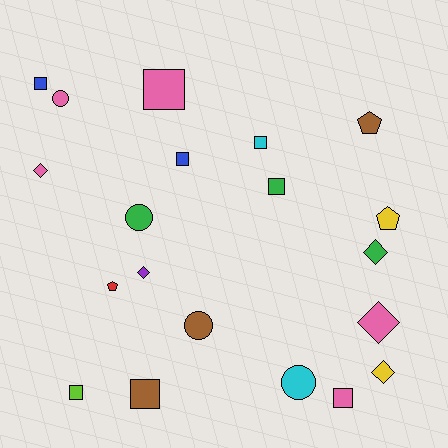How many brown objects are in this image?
There are 3 brown objects.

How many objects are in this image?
There are 20 objects.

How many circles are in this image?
There are 4 circles.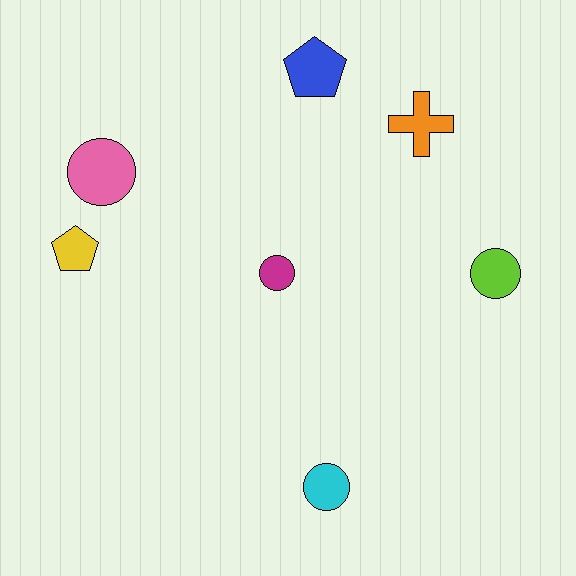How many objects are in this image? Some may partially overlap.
There are 7 objects.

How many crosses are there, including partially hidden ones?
There is 1 cross.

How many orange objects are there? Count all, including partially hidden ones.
There is 1 orange object.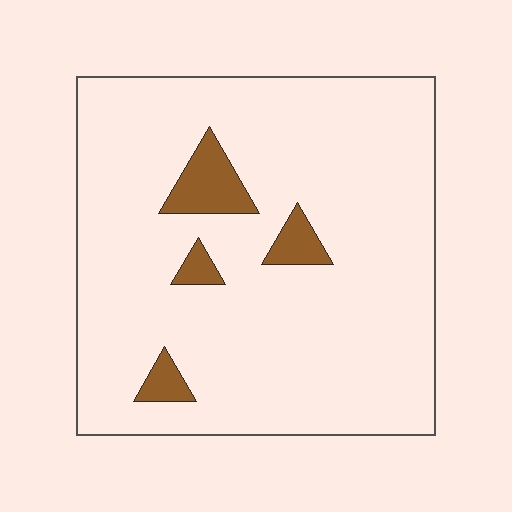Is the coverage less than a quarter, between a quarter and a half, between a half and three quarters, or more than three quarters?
Less than a quarter.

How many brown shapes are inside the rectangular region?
4.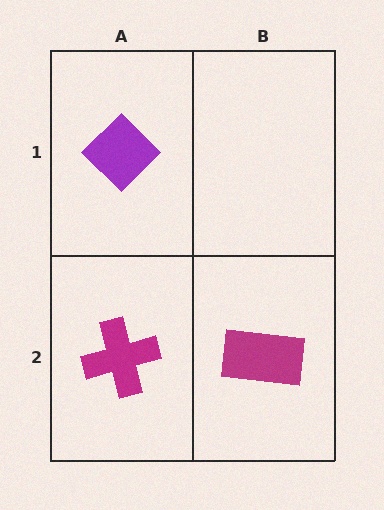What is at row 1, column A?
A purple diamond.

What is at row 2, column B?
A magenta rectangle.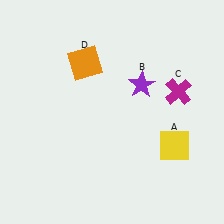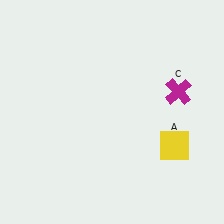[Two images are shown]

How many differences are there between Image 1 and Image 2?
There are 2 differences between the two images.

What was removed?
The orange square (D), the purple star (B) were removed in Image 2.